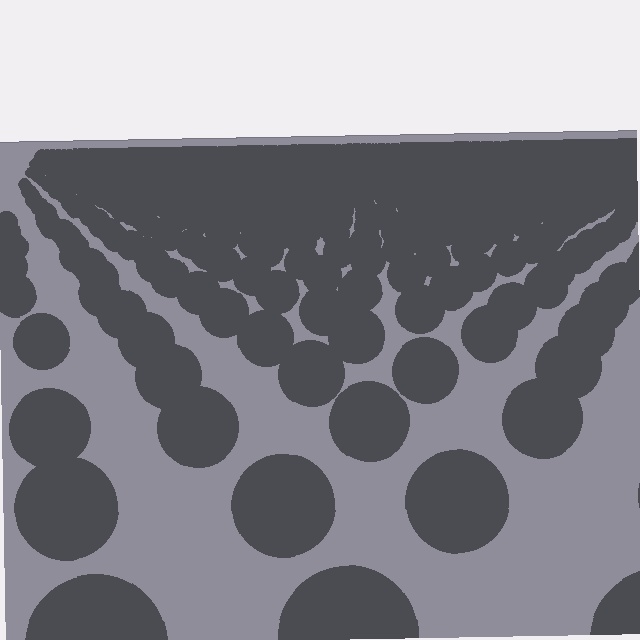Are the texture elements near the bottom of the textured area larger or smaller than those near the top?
Larger. Near the bottom, elements are closer to the viewer and appear at a bigger on-screen size.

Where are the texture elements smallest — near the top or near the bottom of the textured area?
Near the top.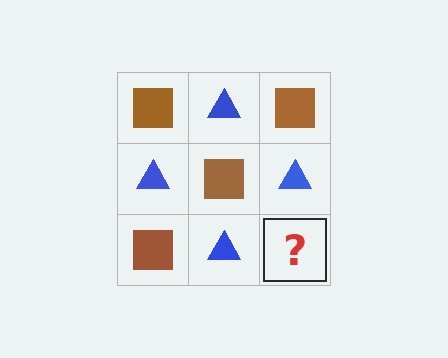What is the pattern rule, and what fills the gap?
The rule is that it alternates brown square and blue triangle in a checkerboard pattern. The gap should be filled with a brown square.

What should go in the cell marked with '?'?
The missing cell should contain a brown square.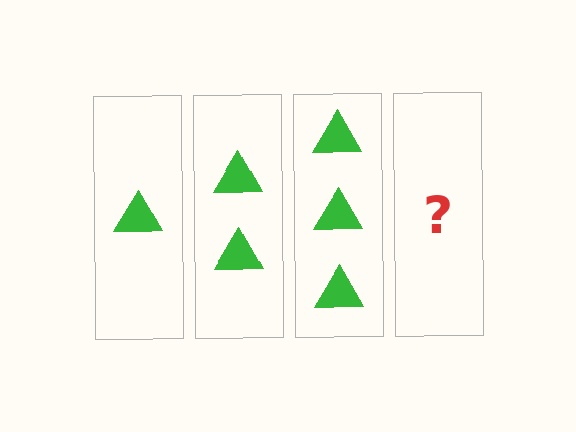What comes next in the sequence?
The next element should be 4 triangles.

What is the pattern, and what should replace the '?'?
The pattern is that each step adds one more triangle. The '?' should be 4 triangles.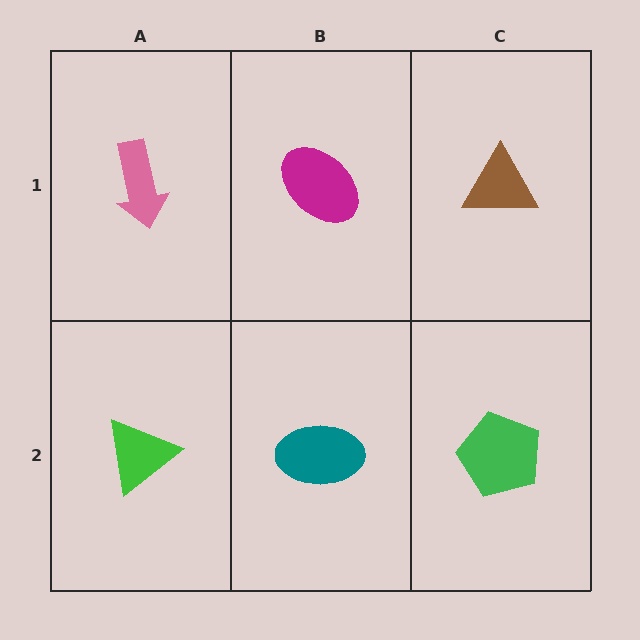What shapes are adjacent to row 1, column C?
A green pentagon (row 2, column C), a magenta ellipse (row 1, column B).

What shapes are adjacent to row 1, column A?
A green triangle (row 2, column A), a magenta ellipse (row 1, column B).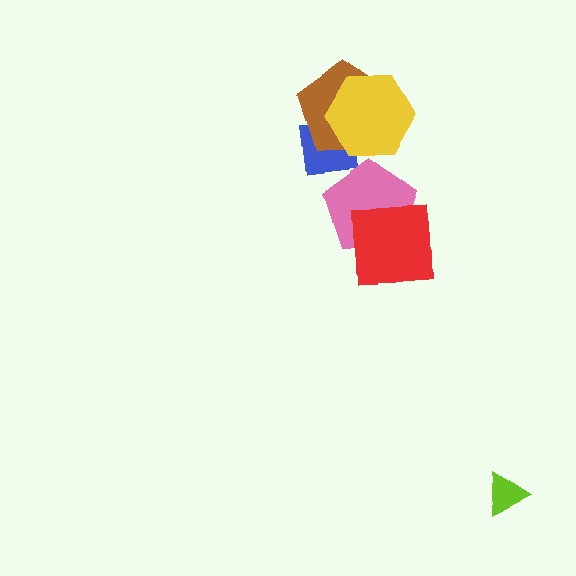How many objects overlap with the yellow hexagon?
2 objects overlap with the yellow hexagon.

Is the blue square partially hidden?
Yes, it is partially covered by another shape.